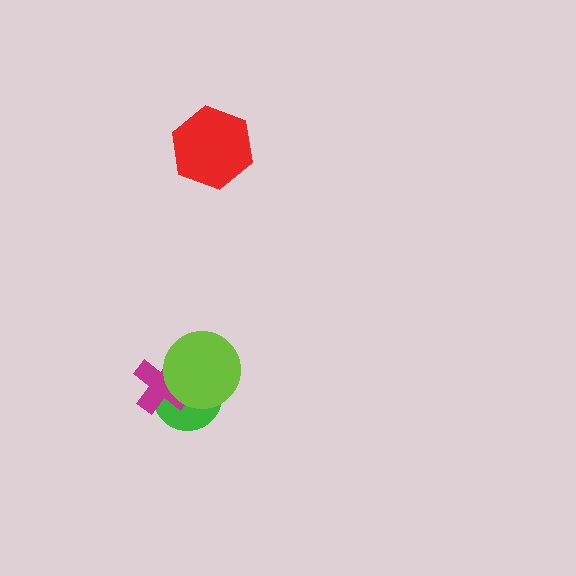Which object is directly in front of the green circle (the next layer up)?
The magenta cross is directly in front of the green circle.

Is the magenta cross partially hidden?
Yes, it is partially covered by another shape.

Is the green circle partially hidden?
Yes, it is partially covered by another shape.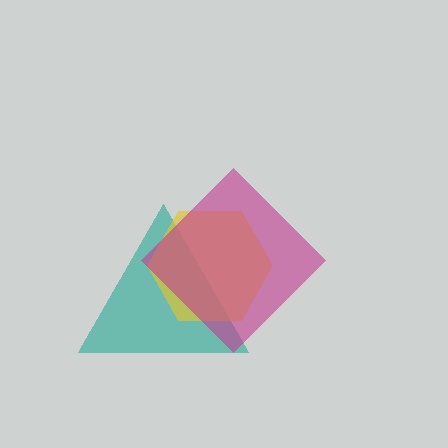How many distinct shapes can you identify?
There are 3 distinct shapes: a teal triangle, a yellow hexagon, a magenta diamond.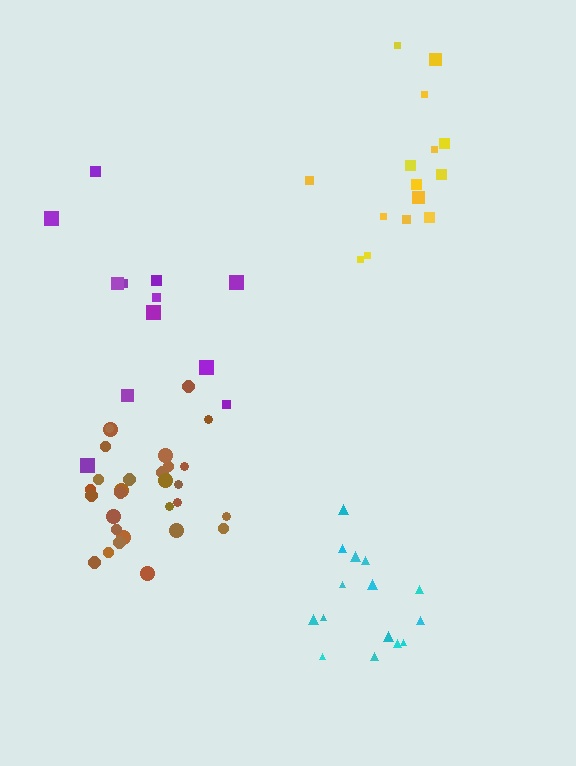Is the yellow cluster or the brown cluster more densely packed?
Brown.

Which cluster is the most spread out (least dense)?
Purple.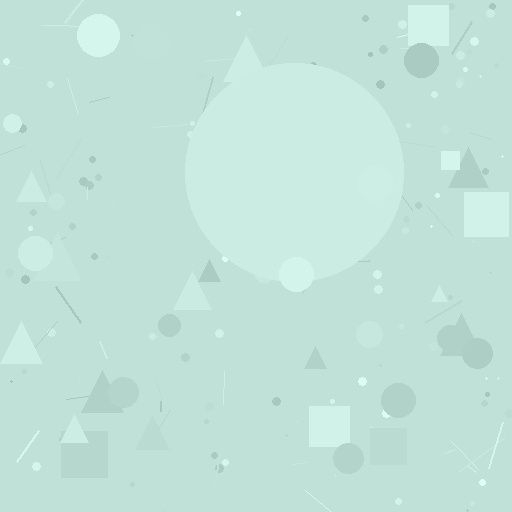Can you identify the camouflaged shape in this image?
The camouflaged shape is a circle.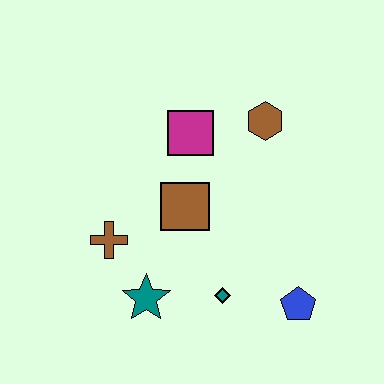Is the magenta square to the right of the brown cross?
Yes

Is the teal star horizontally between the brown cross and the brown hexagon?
Yes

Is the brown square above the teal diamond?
Yes